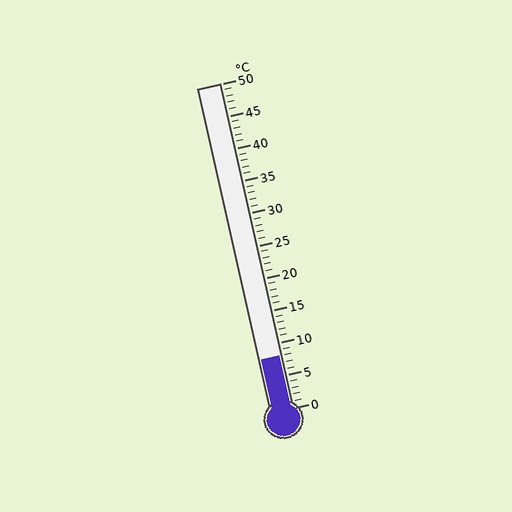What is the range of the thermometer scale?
The thermometer scale ranges from 0°C to 50°C.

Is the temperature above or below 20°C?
The temperature is below 20°C.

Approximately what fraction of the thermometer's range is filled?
The thermometer is filled to approximately 15% of its range.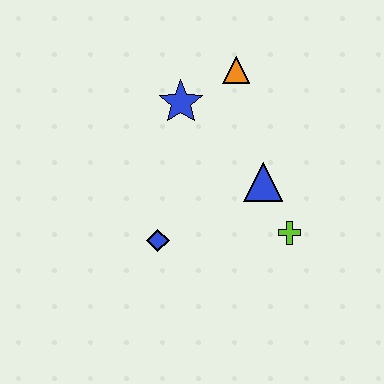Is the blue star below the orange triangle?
Yes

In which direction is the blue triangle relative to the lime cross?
The blue triangle is above the lime cross.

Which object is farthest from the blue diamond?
The orange triangle is farthest from the blue diamond.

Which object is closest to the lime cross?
The blue triangle is closest to the lime cross.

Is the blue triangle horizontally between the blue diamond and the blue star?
No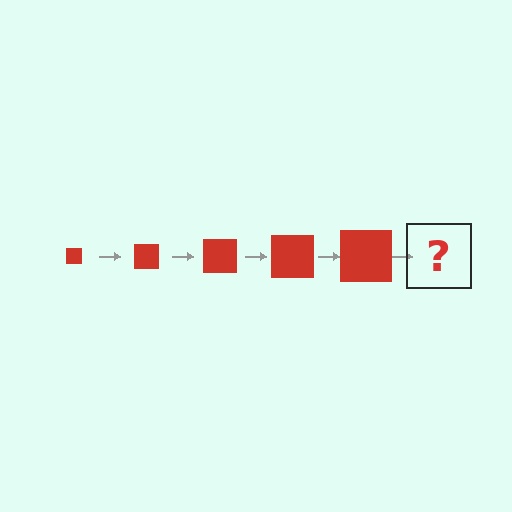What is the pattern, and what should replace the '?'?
The pattern is that the square gets progressively larger each step. The '?' should be a red square, larger than the previous one.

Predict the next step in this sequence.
The next step is a red square, larger than the previous one.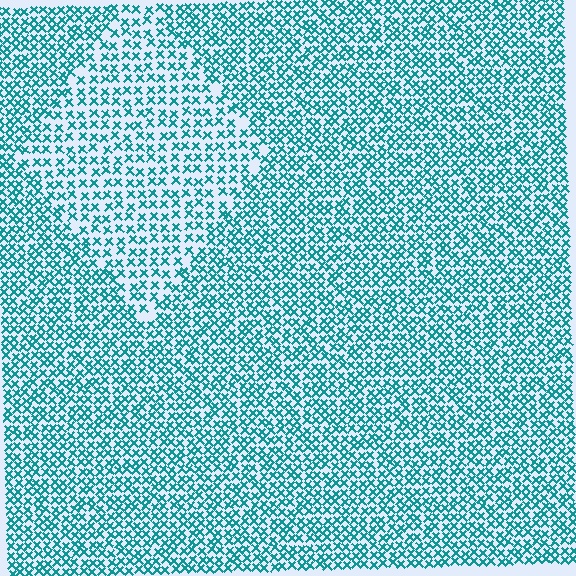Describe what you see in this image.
The image contains small teal elements arranged at two different densities. A diamond-shaped region is visible where the elements are less densely packed than the surrounding area.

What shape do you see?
I see a diamond.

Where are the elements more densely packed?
The elements are more densely packed outside the diamond boundary.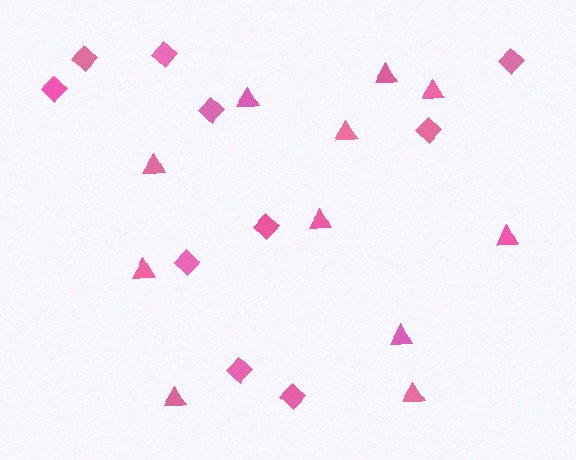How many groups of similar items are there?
There are 2 groups: one group of diamonds (10) and one group of triangles (11).